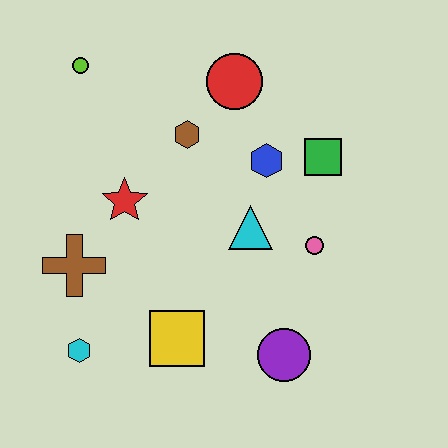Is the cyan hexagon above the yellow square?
No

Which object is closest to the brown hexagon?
The red circle is closest to the brown hexagon.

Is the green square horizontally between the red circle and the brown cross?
No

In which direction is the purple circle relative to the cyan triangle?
The purple circle is below the cyan triangle.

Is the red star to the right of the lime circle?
Yes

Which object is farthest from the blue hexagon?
The cyan hexagon is farthest from the blue hexagon.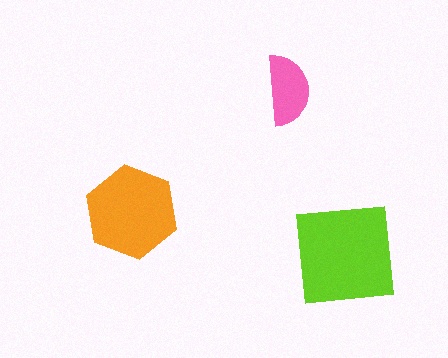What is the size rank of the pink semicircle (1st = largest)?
3rd.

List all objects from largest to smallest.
The lime square, the orange hexagon, the pink semicircle.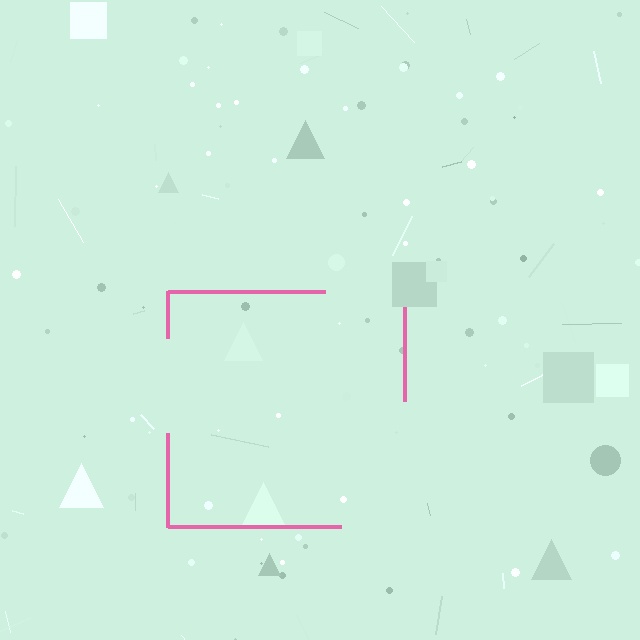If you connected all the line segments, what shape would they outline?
They would outline a square.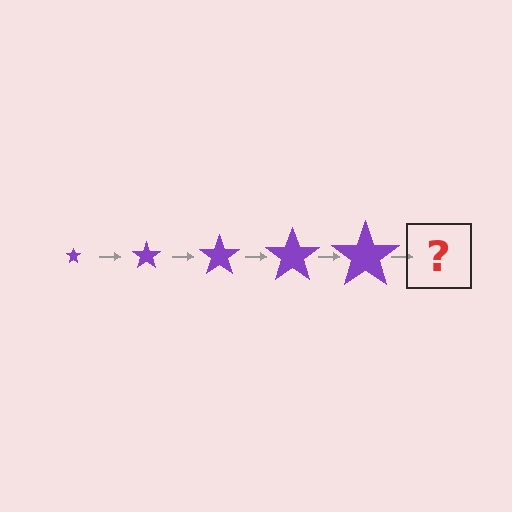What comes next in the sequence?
The next element should be a purple star, larger than the previous one.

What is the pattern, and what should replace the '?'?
The pattern is that the star gets progressively larger each step. The '?' should be a purple star, larger than the previous one.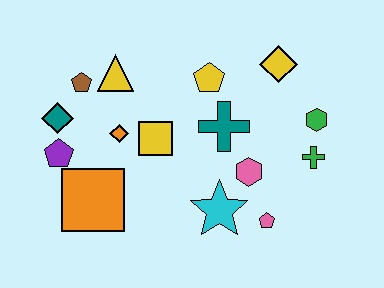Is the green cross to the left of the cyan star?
No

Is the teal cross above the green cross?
Yes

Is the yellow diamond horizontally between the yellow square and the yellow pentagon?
No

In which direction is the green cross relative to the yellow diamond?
The green cross is below the yellow diamond.